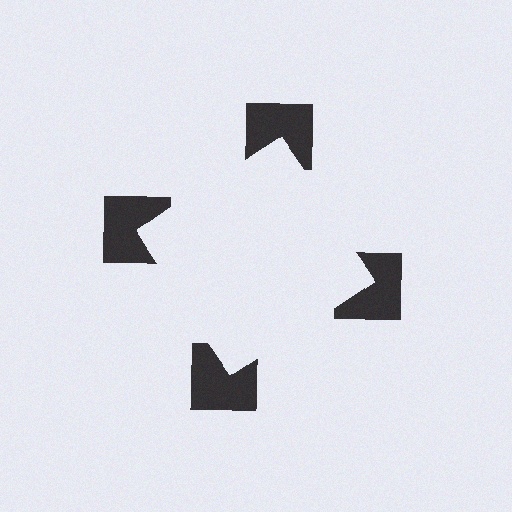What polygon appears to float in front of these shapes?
An illusory square — its edges are inferred from the aligned wedge cuts in the notched squares, not physically drawn.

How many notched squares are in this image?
There are 4 — one at each vertex of the illusory square.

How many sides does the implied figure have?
4 sides.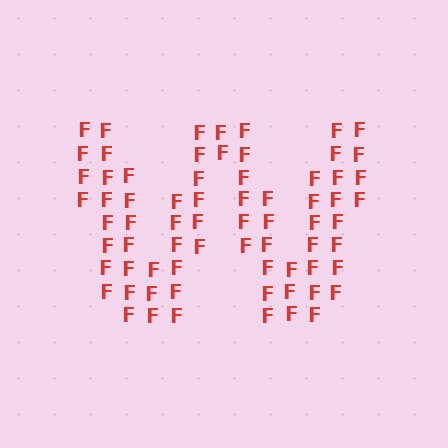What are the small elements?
The small elements are letter F's.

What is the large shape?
The large shape is the letter W.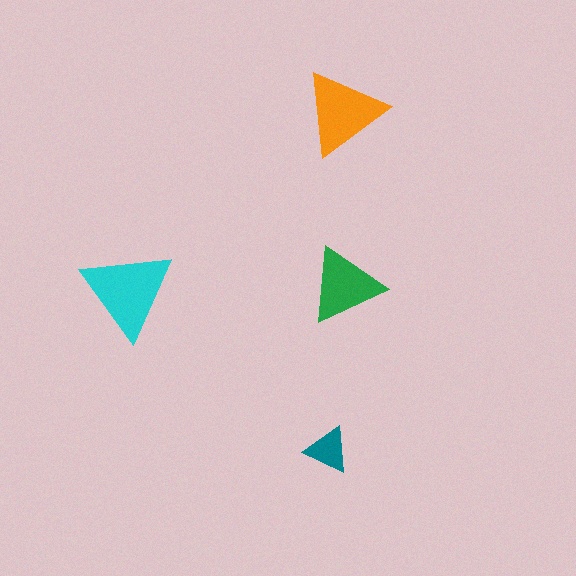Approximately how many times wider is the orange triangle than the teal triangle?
About 2 times wider.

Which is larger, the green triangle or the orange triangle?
The orange one.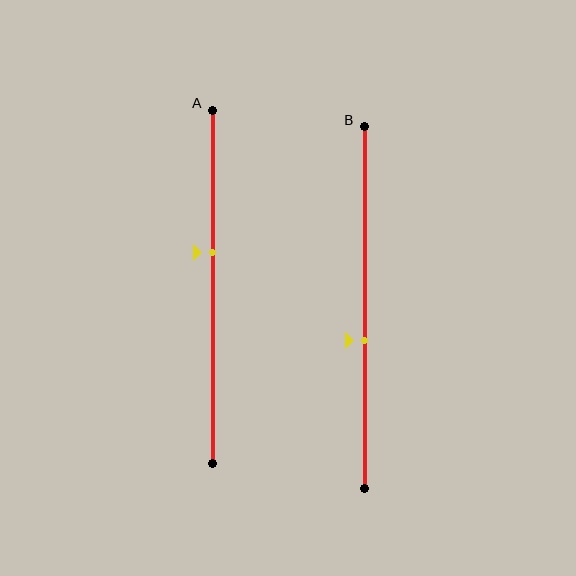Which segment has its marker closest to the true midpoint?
Segment B has its marker closest to the true midpoint.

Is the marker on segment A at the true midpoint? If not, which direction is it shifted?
No, the marker on segment A is shifted upward by about 10% of the segment length.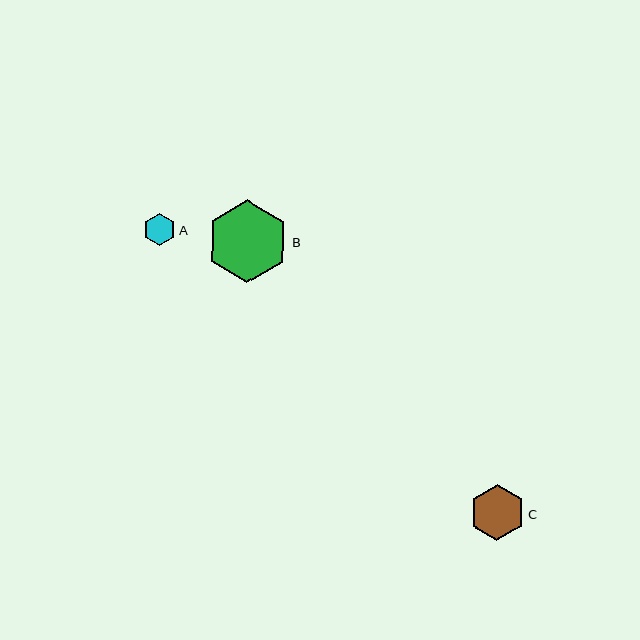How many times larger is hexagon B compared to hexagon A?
Hexagon B is approximately 2.6 times the size of hexagon A.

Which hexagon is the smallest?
Hexagon A is the smallest with a size of approximately 32 pixels.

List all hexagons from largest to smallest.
From largest to smallest: B, C, A.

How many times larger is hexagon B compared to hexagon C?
Hexagon B is approximately 1.5 times the size of hexagon C.